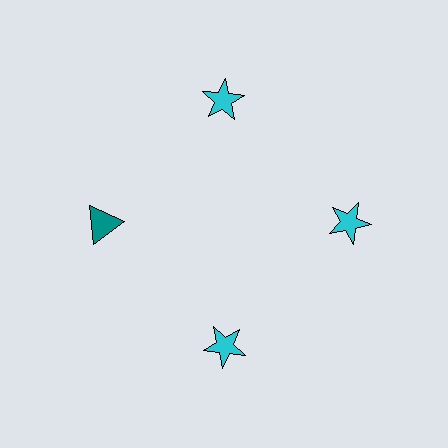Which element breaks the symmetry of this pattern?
The teal triangle at roughly the 9 o'clock position breaks the symmetry. All other shapes are cyan stars.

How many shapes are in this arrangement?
There are 4 shapes arranged in a ring pattern.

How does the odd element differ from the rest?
It differs in both color (teal instead of cyan) and shape (triangle instead of star).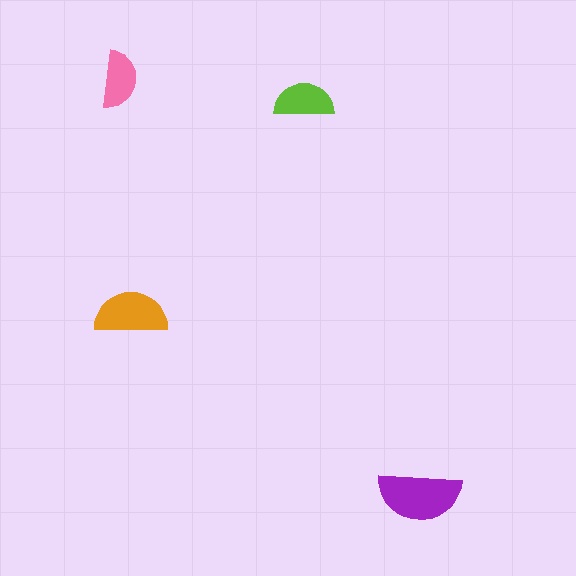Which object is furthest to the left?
The pink semicircle is leftmost.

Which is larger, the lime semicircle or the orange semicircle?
The orange one.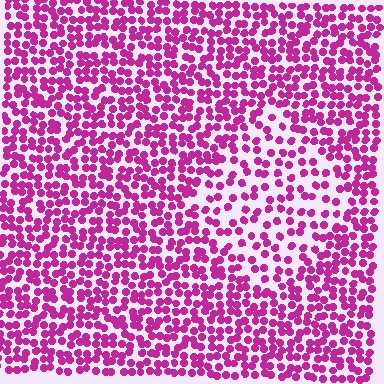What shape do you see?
I see a diamond.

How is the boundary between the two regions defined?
The boundary is defined by a change in element density (approximately 1.8x ratio). All elements are the same color, size, and shape.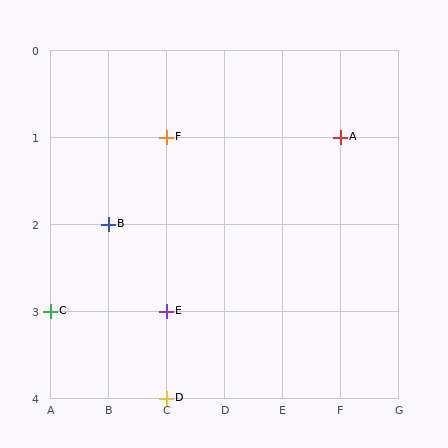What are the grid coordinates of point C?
Point C is at grid coordinates (A, 3).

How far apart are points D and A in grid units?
Points D and A are 3 columns and 3 rows apart (about 4.2 grid units diagonally).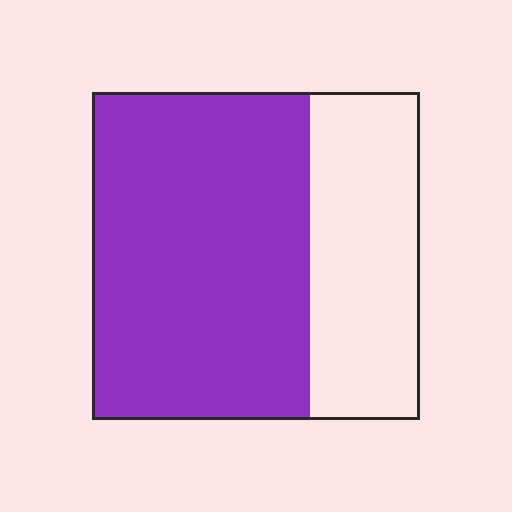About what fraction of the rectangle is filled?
About two thirds (2/3).